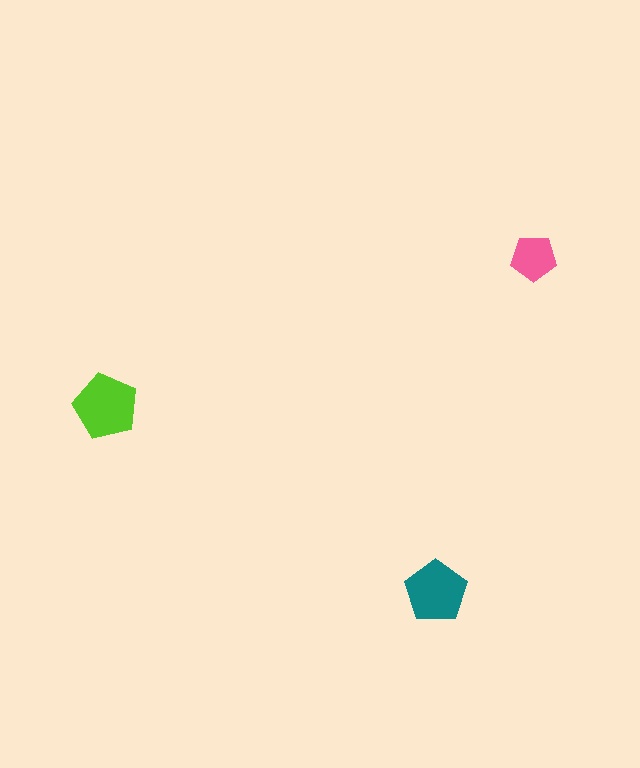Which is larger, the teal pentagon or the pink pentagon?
The teal one.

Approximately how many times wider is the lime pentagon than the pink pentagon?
About 1.5 times wider.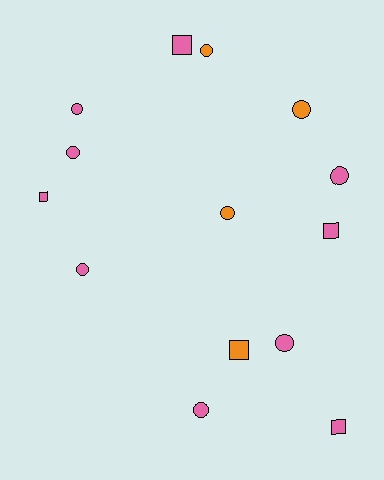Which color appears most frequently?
Pink, with 10 objects.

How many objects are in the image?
There are 14 objects.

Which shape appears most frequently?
Circle, with 9 objects.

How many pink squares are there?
There are 4 pink squares.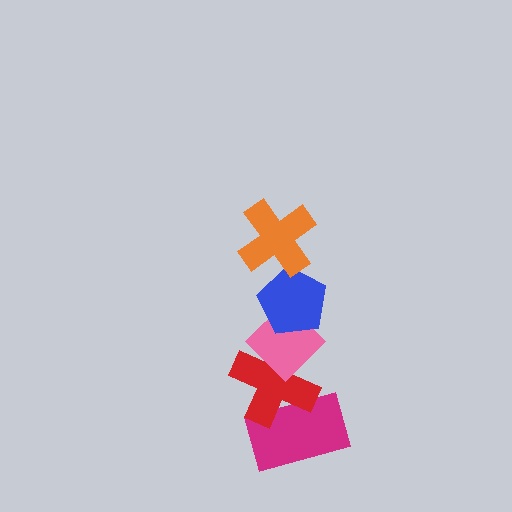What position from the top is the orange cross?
The orange cross is 1st from the top.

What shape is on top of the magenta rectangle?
The red cross is on top of the magenta rectangle.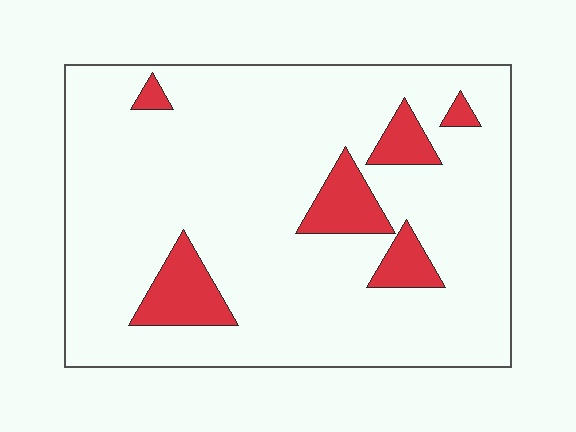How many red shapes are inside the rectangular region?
6.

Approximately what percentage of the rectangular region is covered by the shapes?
Approximately 15%.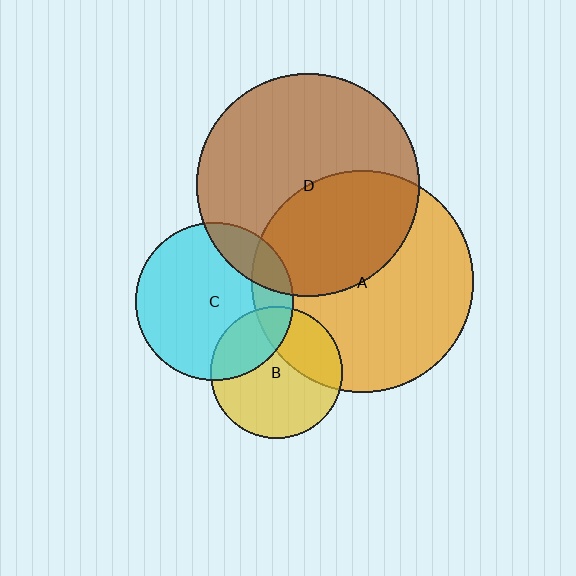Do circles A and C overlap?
Yes.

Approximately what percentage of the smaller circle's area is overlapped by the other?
Approximately 15%.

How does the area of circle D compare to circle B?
Approximately 2.8 times.